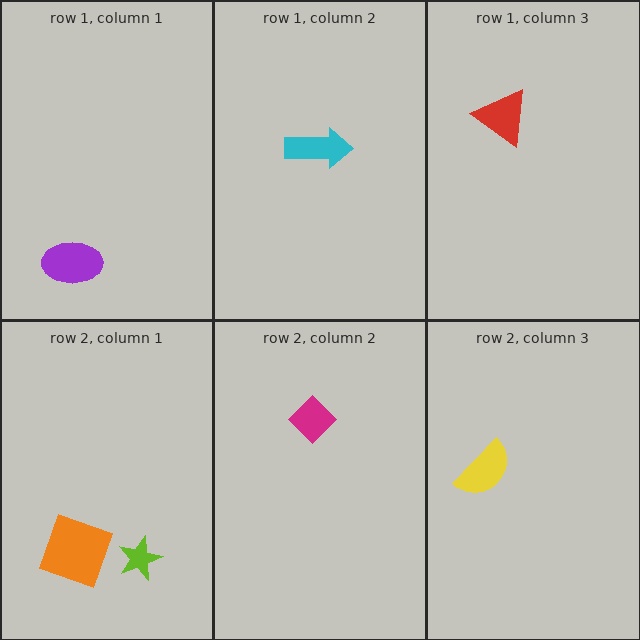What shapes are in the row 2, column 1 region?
The lime star, the orange square.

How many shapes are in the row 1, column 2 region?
1.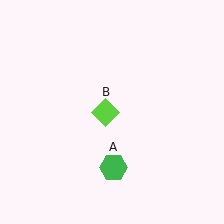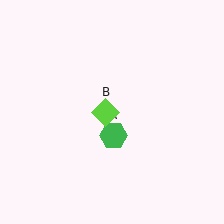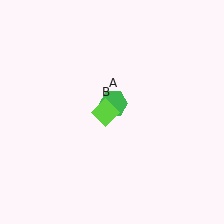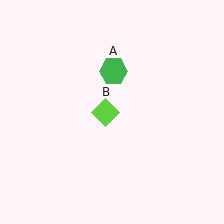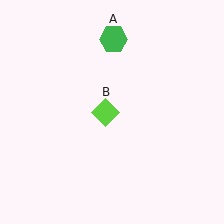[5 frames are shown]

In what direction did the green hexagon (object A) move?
The green hexagon (object A) moved up.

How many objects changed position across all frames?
1 object changed position: green hexagon (object A).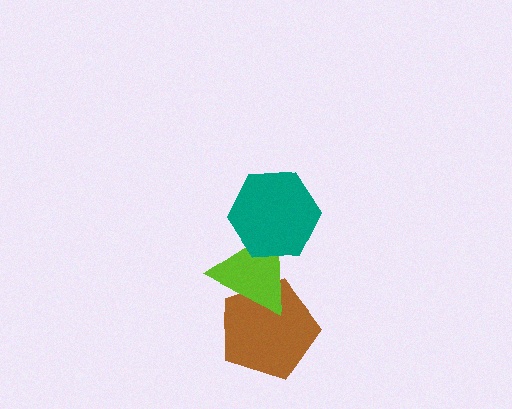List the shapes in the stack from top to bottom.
From top to bottom: the teal hexagon, the lime triangle, the brown pentagon.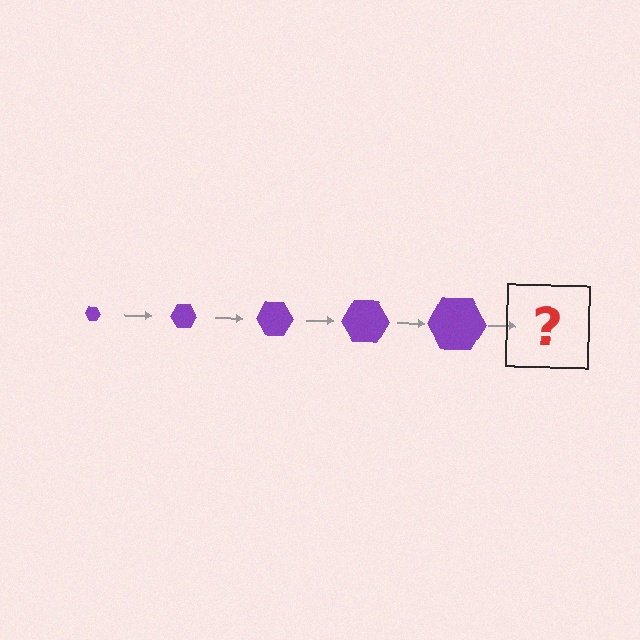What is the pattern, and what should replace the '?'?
The pattern is that the hexagon gets progressively larger each step. The '?' should be a purple hexagon, larger than the previous one.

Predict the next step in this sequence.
The next step is a purple hexagon, larger than the previous one.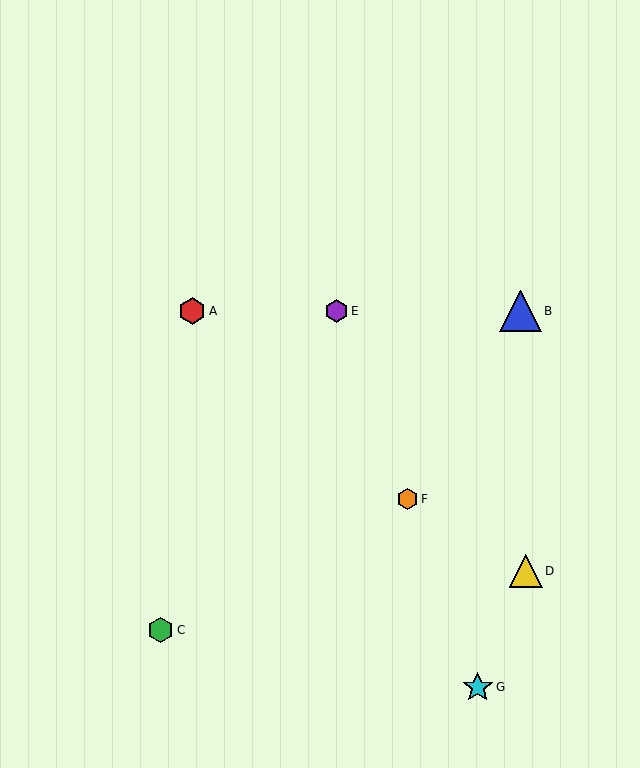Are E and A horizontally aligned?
Yes, both are at y≈311.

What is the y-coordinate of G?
Object G is at y≈687.